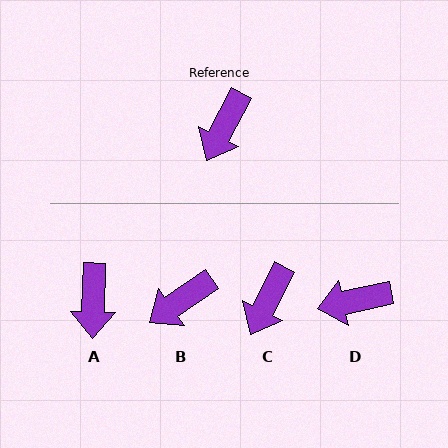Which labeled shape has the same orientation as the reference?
C.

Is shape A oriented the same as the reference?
No, it is off by about 26 degrees.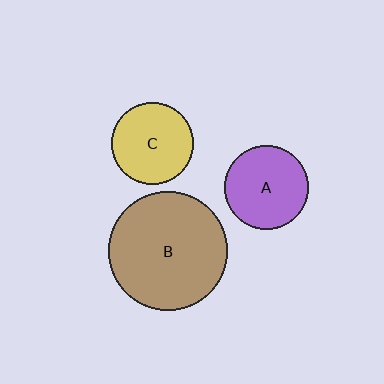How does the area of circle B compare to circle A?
Approximately 2.0 times.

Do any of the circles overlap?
No, none of the circles overlap.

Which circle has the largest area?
Circle B (brown).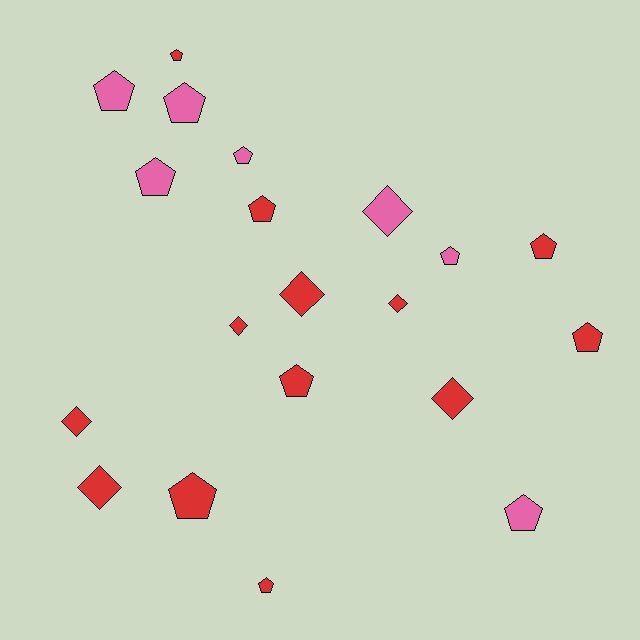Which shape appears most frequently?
Pentagon, with 13 objects.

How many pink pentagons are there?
There are 6 pink pentagons.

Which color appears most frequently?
Red, with 13 objects.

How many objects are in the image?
There are 20 objects.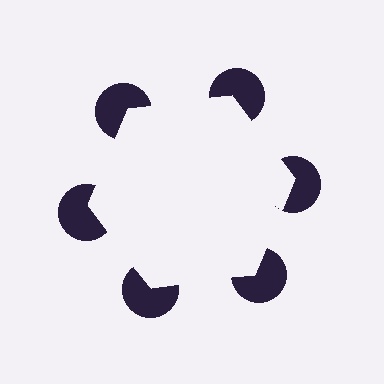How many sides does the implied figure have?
6 sides.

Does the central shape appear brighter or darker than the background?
It typically appears slightly brighter than the background, even though no actual brightness change is drawn.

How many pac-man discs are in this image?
There are 6 — one at each vertex of the illusory hexagon.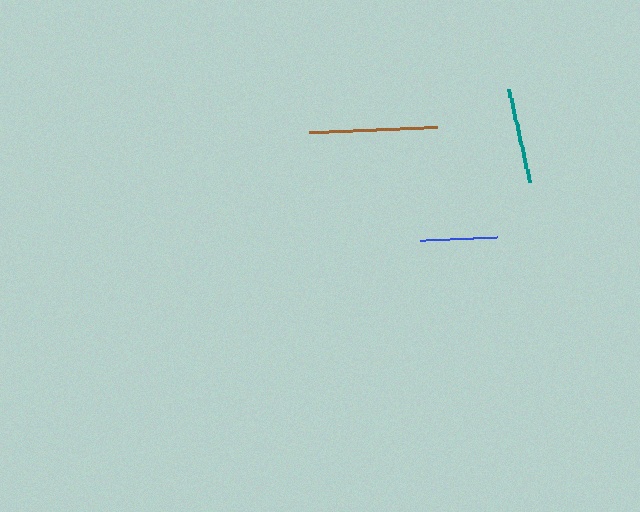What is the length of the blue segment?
The blue segment is approximately 77 pixels long.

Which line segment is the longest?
The brown line is the longest at approximately 128 pixels.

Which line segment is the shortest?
The blue line is the shortest at approximately 77 pixels.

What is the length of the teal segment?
The teal segment is approximately 96 pixels long.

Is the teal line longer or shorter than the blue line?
The teal line is longer than the blue line.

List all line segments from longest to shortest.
From longest to shortest: brown, teal, blue.